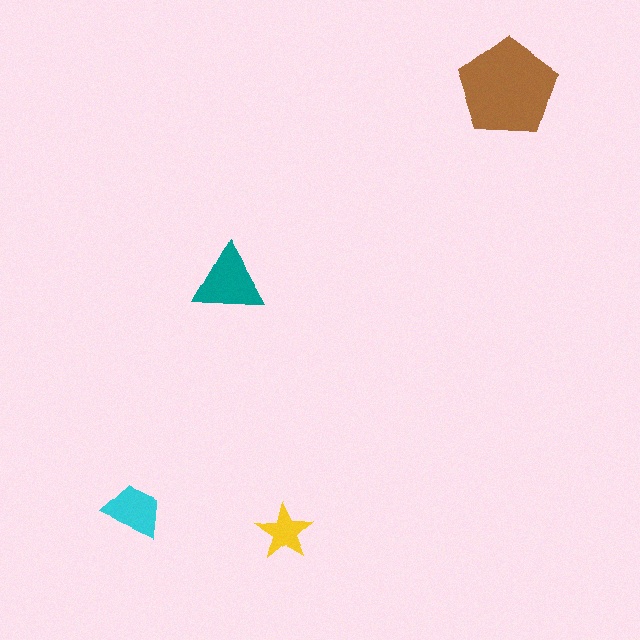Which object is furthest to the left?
The cyan trapezoid is leftmost.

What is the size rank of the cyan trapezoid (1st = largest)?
3rd.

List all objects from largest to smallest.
The brown pentagon, the teal triangle, the cyan trapezoid, the yellow star.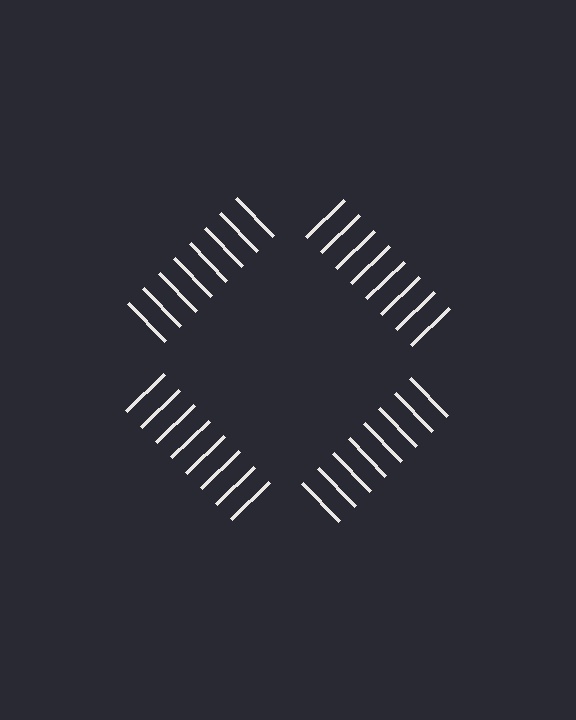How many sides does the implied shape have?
4 sides — the line-ends trace a square.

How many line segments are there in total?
32 — 8 along each of the 4 edges.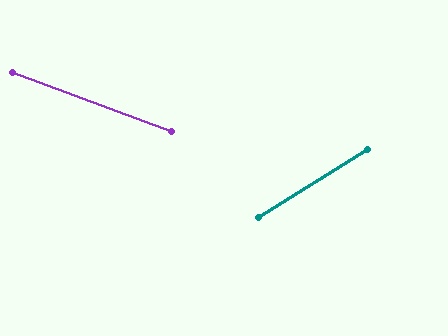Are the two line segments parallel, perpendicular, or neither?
Neither parallel nor perpendicular — they differ by about 53°.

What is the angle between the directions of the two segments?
Approximately 53 degrees.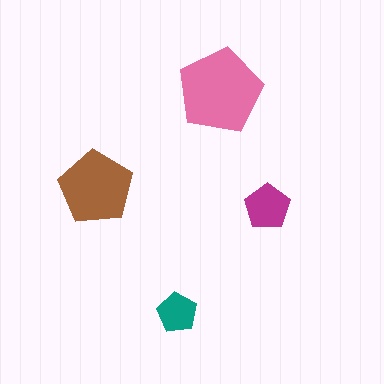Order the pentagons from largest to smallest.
the pink one, the brown one, the magenta one, the teal one.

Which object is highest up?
The pink pentagon is topmost.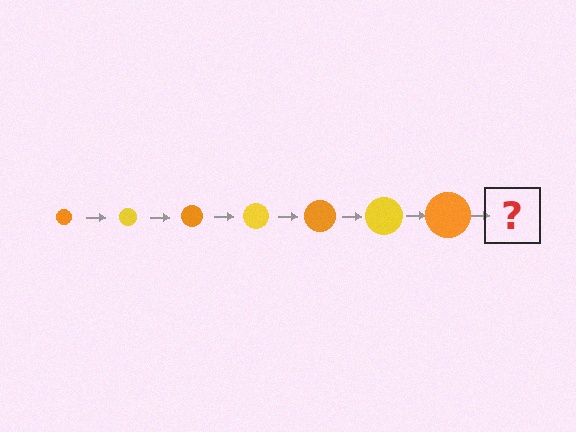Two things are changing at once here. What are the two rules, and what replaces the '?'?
The two rules are that the circle grows larger each step and the color cycles through orange and yellow. The '?' should be a yellow circle, larger than the previous one.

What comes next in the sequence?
The next element should be a yellow circle, larger than the previous one.